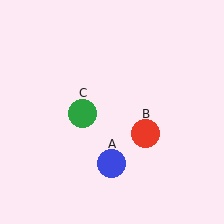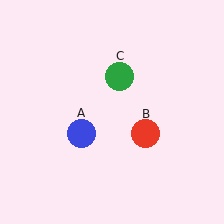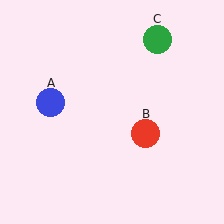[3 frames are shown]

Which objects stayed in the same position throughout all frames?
Red circle (object B) remained stationary.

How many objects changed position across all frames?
2 objects changed position: blue circle (object A), green circle (object C).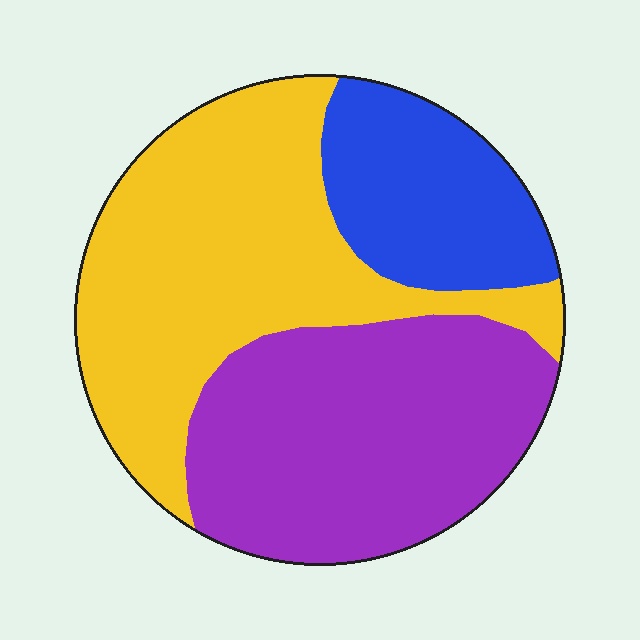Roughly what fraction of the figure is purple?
Purple takes up about three eighths (3/8) of the figure.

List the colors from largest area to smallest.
From largest to smallest: yellow, purple, blue.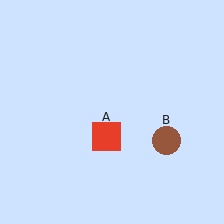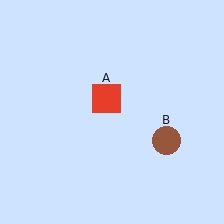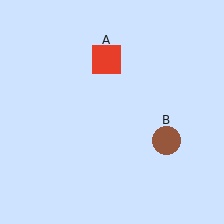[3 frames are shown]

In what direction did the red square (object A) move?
The red square (object A) moved up.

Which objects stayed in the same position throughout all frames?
Brown circle (object B) remained stationary.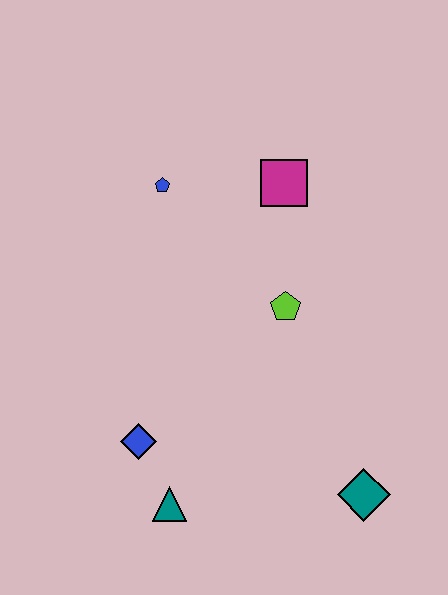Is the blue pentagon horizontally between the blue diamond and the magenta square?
Yes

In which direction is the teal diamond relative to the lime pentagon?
The teal diamond is below the lime pentagon.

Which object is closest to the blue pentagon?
The magenta square is closest to the blue pentagon.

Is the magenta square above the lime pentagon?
Yes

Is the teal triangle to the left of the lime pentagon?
Yes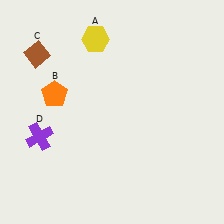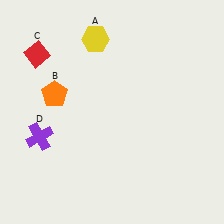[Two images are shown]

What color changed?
The diamond (C) changed from brown in Image 1 to red in Image 2.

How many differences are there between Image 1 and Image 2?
There is 1 difference between the two images.